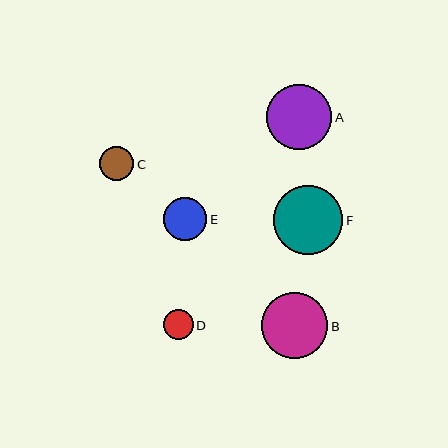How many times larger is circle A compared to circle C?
Circle A is approximately 1.9 times the size of circle C.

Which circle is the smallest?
Circle D is the smallest with a size of approximately 30 pixels.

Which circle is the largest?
Circle F is the largest with a size of approximately 69 pixels.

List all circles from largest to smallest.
From largest to smallest: F, B, A, E, C, D.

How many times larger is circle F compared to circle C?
Circle F is approximately 2.0 times the size of circle C.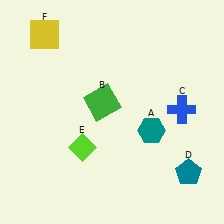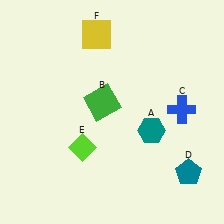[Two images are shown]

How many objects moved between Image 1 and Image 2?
1 object moved between the two images.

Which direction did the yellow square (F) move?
The yellow square (F) moved right.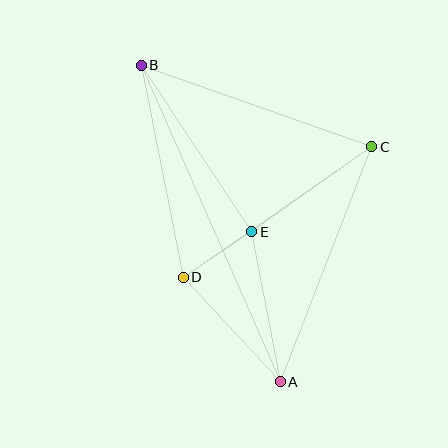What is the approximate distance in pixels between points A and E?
The distance between A and E is approximately 153 pixels.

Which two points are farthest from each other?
Points A and B are farthest from each other.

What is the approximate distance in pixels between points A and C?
The distance between A and C is approximately 252 pixels.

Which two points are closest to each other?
Points D and E are closest to each other.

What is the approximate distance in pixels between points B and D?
The distance between B and D is approximately 216 pixels.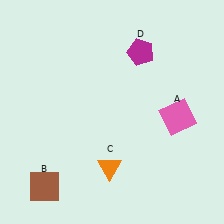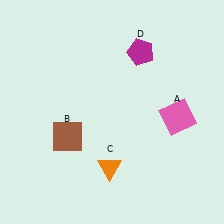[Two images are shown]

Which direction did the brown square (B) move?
The brown square (B) moved up.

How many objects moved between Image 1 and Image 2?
1 object moved between the two images.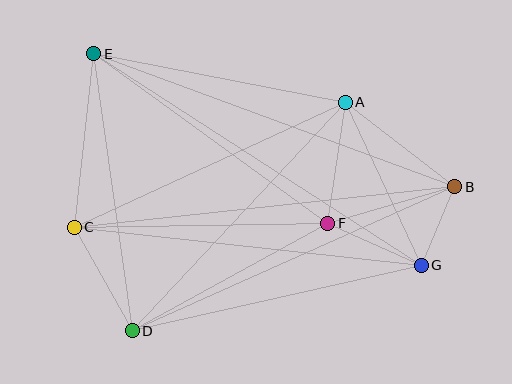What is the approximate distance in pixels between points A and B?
The distance between A and B is approximately 138 pixels.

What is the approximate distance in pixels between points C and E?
The distance between C and E is approximately 175 pixels.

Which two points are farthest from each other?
Points E and G are farthest from each other.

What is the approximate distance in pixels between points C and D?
The distance between C and D is approximately 118 pixels.